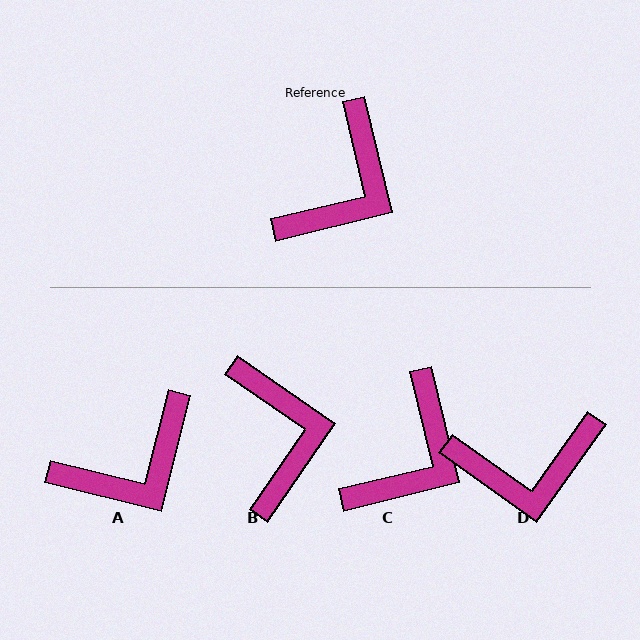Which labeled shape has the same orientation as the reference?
C.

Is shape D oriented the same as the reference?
No, it is off by about 49 degrees.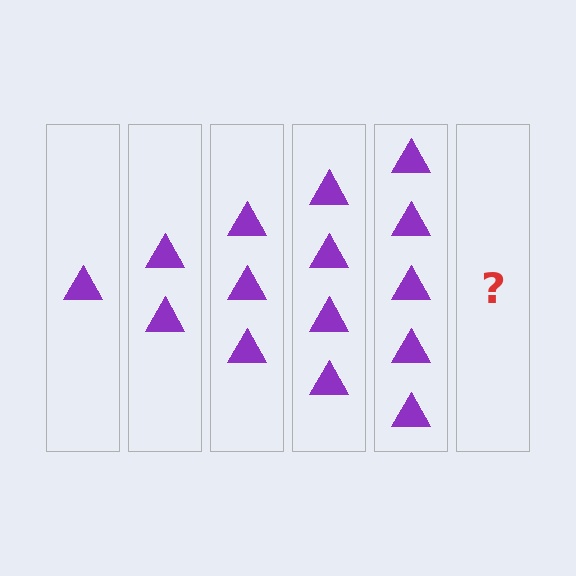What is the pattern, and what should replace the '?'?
The pattern is that each step adds one more triangle. The '?' should be 6 triangles.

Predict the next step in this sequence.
The next step is 6 triangles.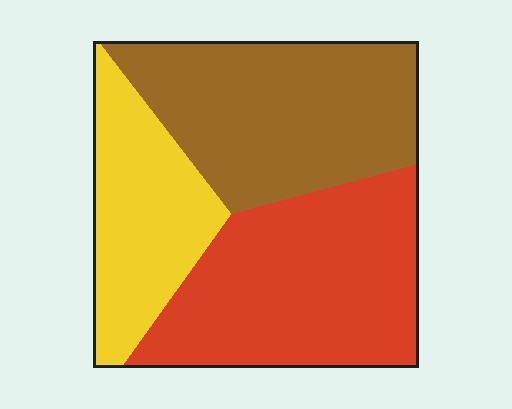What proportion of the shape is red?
Red covers 39% of the shape.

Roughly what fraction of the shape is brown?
Brown covers about 35% of the shape.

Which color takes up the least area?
Yellow, at roughly 25%.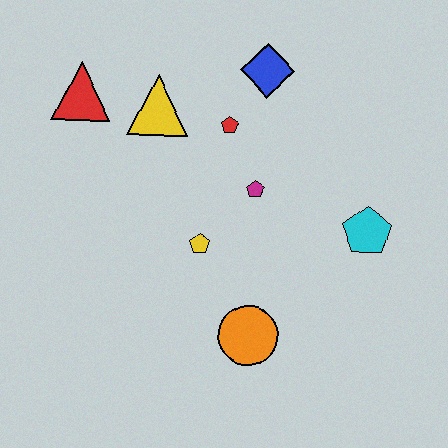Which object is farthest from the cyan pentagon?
The red triangle is farthest from the cyan pentagon.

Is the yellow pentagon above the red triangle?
No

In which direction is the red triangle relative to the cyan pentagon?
The red triangle is to the left of the cyan pentagon.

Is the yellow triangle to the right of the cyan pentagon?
No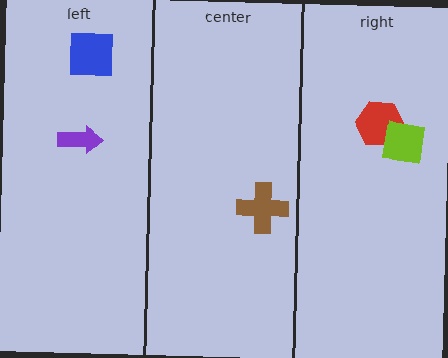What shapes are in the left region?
The purple arrow, the blue square.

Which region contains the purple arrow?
The left region.